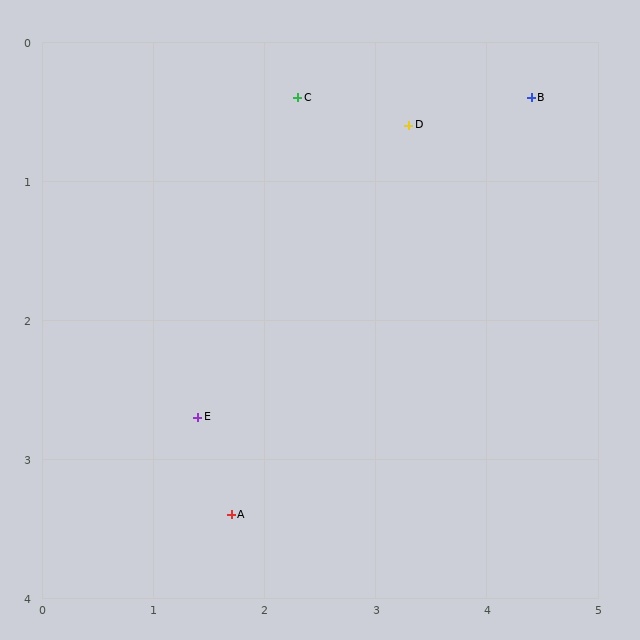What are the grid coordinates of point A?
Point A is at approximately (1.7, 3.4).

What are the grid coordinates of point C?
Point C is at approximately (2.3, 0.4).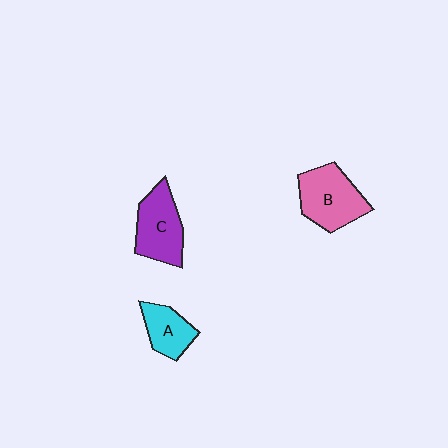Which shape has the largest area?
Shape B (pink).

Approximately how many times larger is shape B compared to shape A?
Approximately 1.6 times.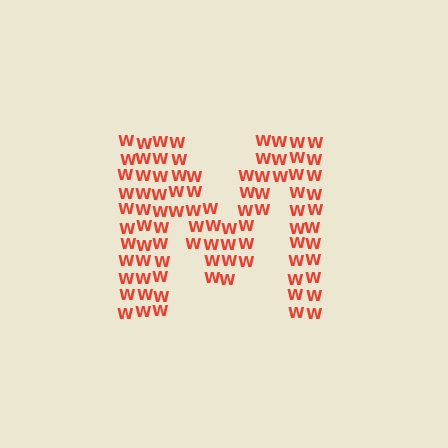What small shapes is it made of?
It is made of small letter W's.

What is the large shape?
The large shape is the letter M.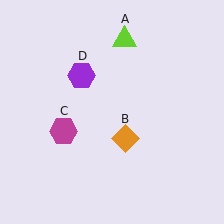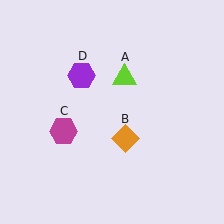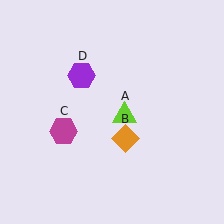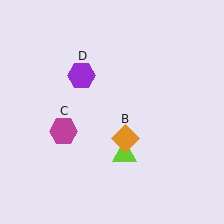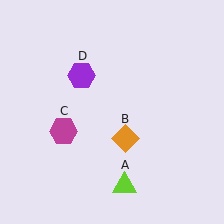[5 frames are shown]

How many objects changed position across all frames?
1 object changed position: lime triangle (object A).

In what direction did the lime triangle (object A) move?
The lime triangle (object A) moved down.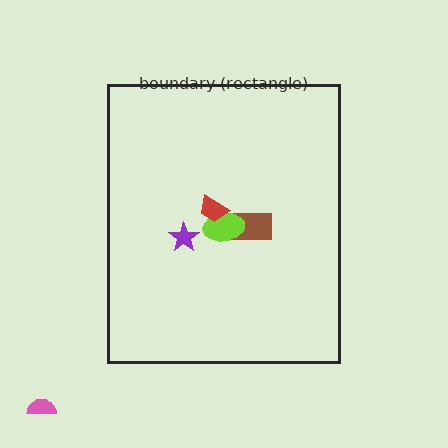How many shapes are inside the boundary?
4 inside, 1 outside.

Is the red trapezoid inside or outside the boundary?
Inside.